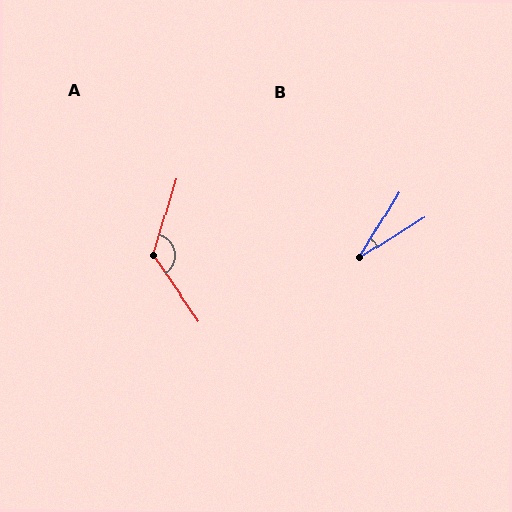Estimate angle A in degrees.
Approximately 129 degrees.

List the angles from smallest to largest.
B (26°), A (129°).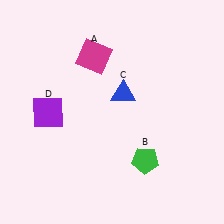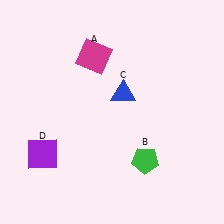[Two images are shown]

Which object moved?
The purple square (D) moved down.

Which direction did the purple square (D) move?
The purple square (D) moved down.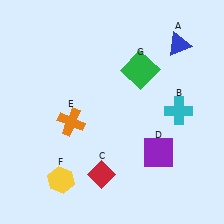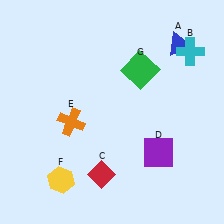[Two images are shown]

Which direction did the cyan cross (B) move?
The cyan cross (B) moved up.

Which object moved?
The cyan cross (B) moved up.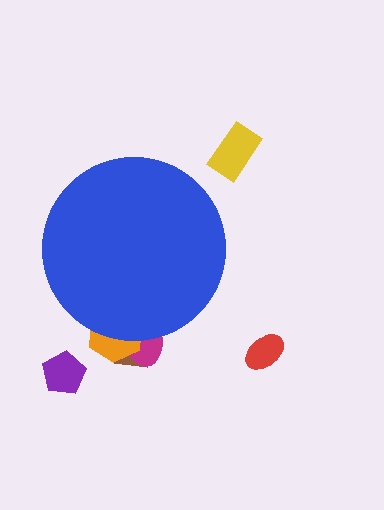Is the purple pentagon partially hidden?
No, the purple pentagon is fully visible.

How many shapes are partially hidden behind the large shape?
3 shapes are partially hidden.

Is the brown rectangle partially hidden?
Yes, the brown rectangle is partially hidden behind the blue circle.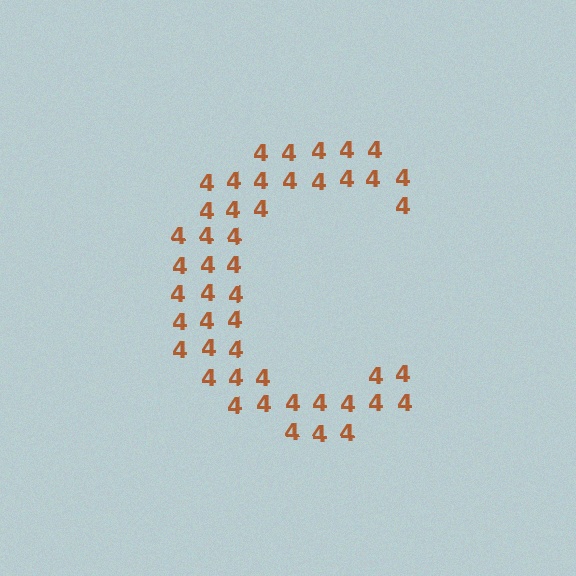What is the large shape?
The large shape is the letter C.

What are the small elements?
The small elements are digit 4's.